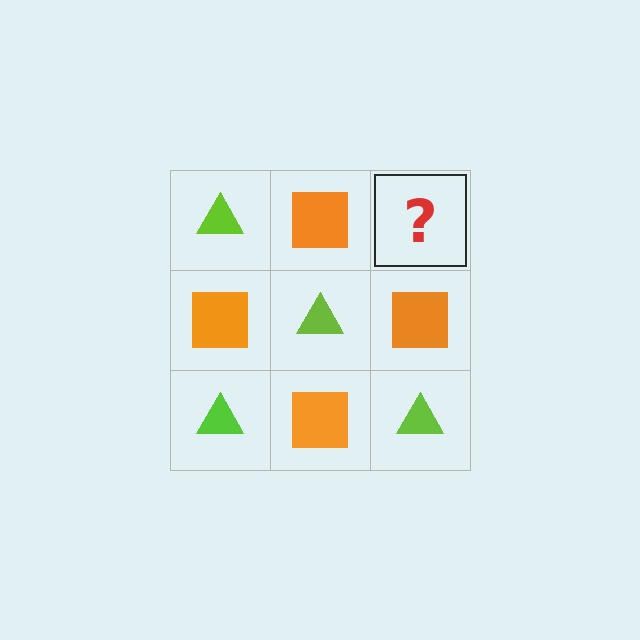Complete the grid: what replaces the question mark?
The question mark should be replaced with a lime triangle.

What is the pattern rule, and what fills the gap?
The rule is that it alternates lime triangle and orange square in a checkerboard pattern. The gap should be filled with a lime triangle.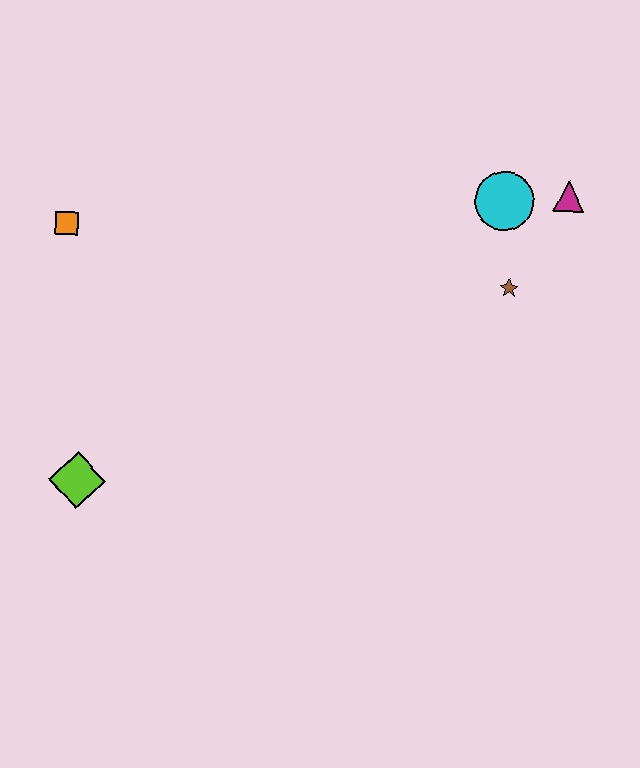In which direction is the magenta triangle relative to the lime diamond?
The magenta triangle is to the right of the lime diamond.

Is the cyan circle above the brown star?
Yes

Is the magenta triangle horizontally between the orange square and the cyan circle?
No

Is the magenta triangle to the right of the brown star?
Yes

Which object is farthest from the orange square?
The magenta triangle is farthest from the orange square.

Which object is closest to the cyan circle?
The magenta triangle is closest to the cyan circle.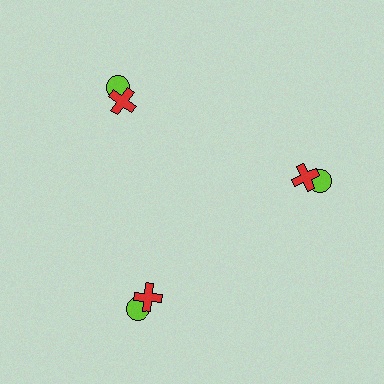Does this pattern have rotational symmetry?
Yes, this pattern has 3-fold rotational symmetry. It looks the same after rotating 120 degrees around the center.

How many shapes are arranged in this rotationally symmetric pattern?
There are 6 shapes, arranged in 3 groups of 2.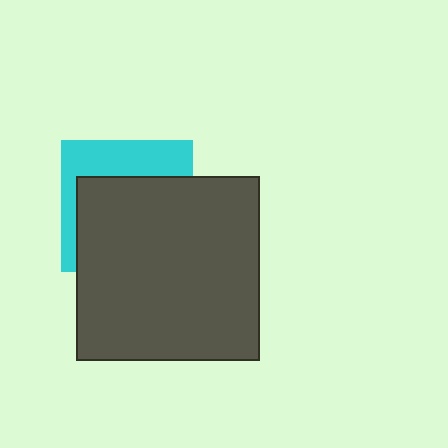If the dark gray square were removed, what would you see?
You would see the complete cyan square.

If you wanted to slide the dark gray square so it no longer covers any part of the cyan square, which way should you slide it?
Slide it down — that is the most direct way to separate the two shapes.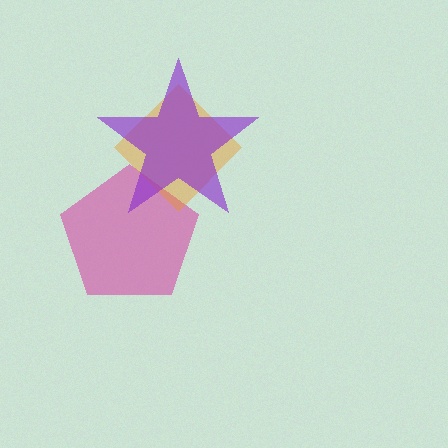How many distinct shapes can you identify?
There are 3 distinct shapes: a magenta pentagon, an orange diamond, a purple star.